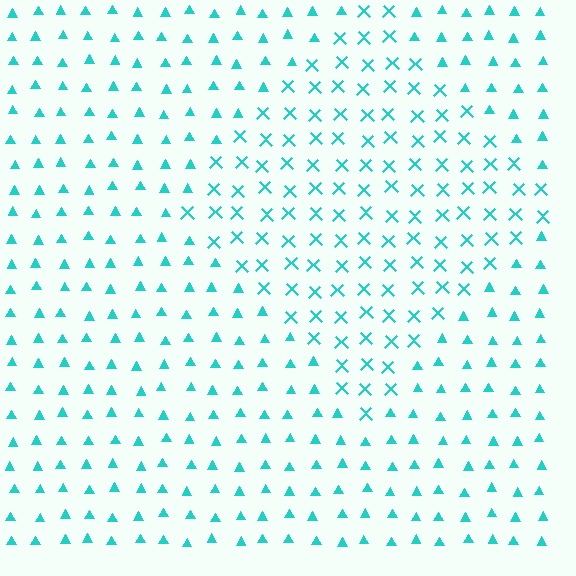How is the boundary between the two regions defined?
The boundary is defined by a change in element shape: X marks inside vs. triangles outside. All elements share the same color and spacing.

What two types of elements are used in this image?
The image uses X marks inside the diamond region and triangles outside it.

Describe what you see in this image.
The image is filled with small cyan elements arranged in a uniform grid. A diamond-shaped region contains X marks, while the surrounding area contains triangles. The boundary is defined purely by the change in element shape.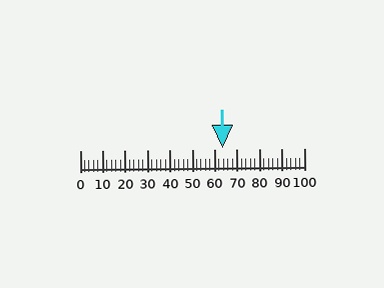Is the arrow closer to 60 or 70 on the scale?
The arrow is closer to 60.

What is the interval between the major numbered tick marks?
The major tick marks are spaced 10 units apart.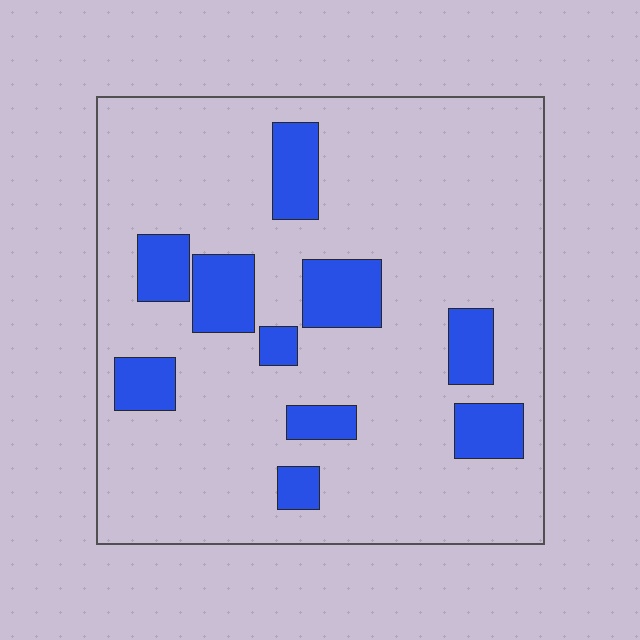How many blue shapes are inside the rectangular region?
10.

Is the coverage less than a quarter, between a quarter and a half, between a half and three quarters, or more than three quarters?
Less than a quarter.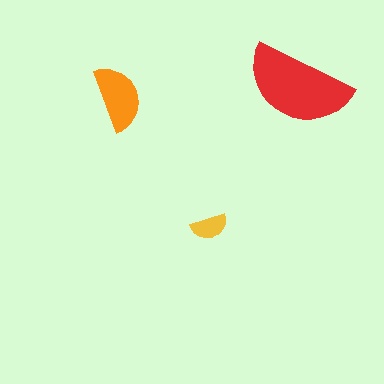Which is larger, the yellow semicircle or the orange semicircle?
The orange one.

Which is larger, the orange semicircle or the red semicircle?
The red one.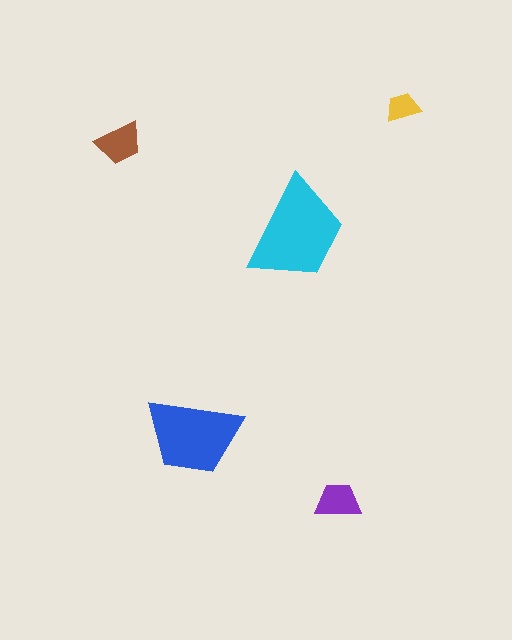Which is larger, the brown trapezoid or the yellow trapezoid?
The brown one.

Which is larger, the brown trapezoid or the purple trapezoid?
The brown one.